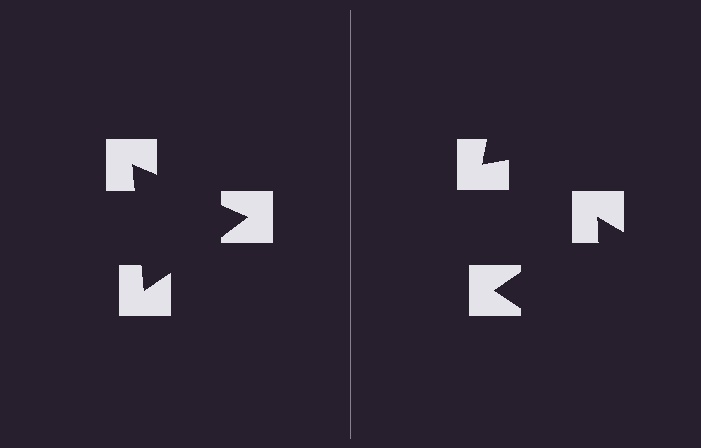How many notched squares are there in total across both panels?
6 — 3 on each side.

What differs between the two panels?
The notched squares are positioned identically on both sides; only the wedge orientations differ. On the left they align to a triangle; on the right they are misaligned.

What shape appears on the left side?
An illusory triangle.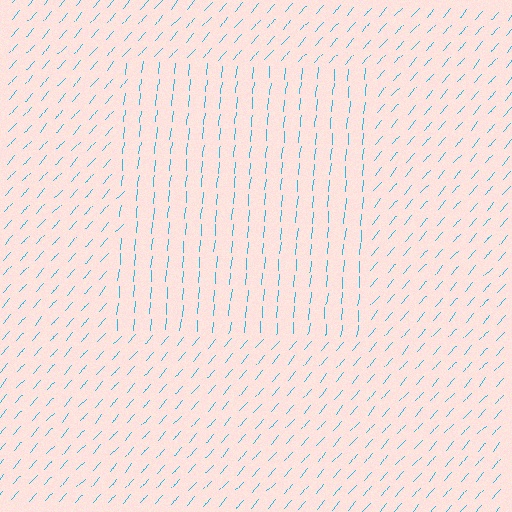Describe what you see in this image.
The image is filled with small cyan line segments. A rectangle region in the image has lines oriented differently from the surrounding lines, creating a visible texture boundary.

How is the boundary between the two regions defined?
The boundary is defined purely by a change in line orientation (approximately 35 degrees difference). All lines are the same color and thickness.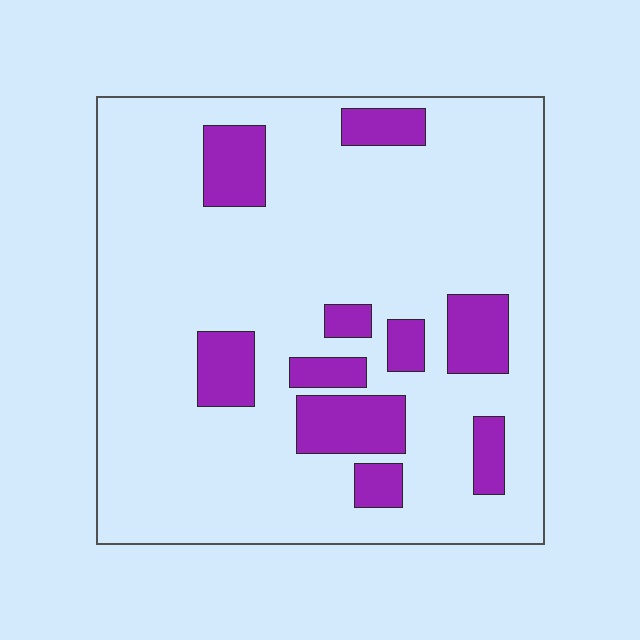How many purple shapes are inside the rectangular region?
10.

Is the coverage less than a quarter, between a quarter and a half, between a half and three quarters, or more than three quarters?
Less than a quarter.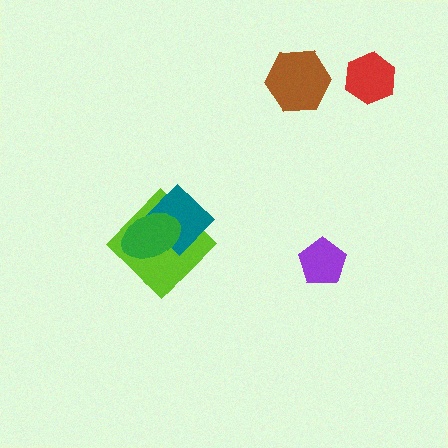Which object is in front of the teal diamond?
The green ellipse is in front of the teal diamond.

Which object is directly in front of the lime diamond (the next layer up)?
The teal diamond is directly in front of the lime diamond.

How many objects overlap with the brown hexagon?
0 objects overlap with the brown hexagon.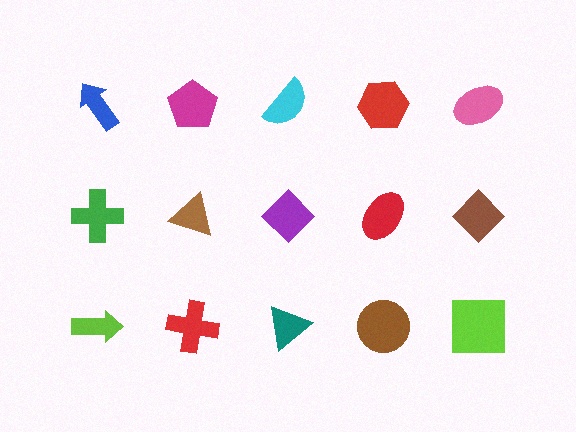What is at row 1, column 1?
A blue arrow.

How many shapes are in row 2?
5 shapes.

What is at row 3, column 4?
A brown circle.